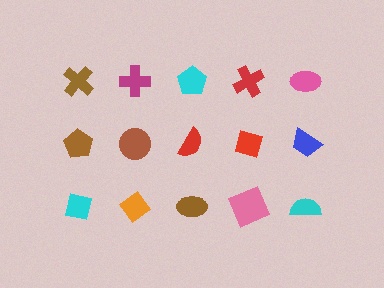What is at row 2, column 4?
A red square.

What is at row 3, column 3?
A brown ellipse.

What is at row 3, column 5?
A cyan semicircle.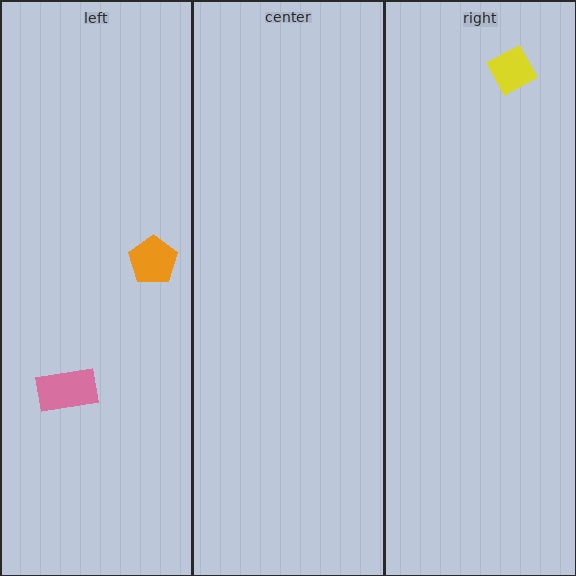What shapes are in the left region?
The pink rectangle, the orange pentagon.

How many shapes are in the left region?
2.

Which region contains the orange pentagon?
The left region.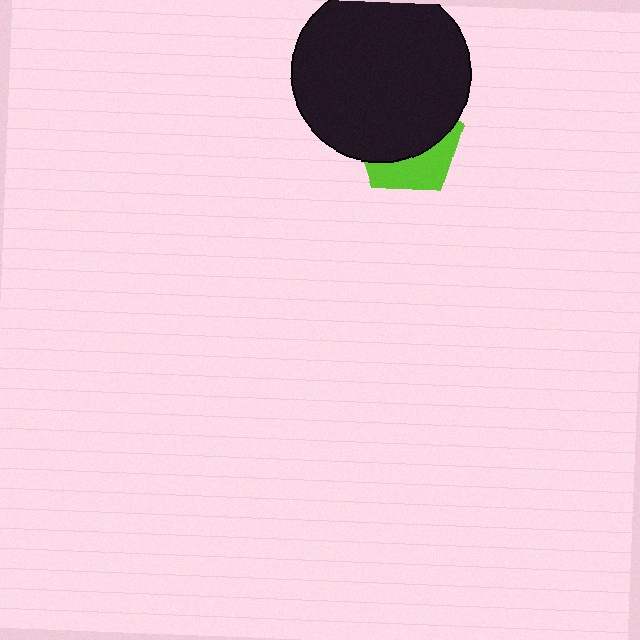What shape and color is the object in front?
The object in front is a black circle.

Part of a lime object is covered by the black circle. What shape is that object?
It is a pentagon.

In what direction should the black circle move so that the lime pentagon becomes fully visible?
The black circle should move up. That is the shortest direction to clear the overlap and leave the lime pentagon fully visible.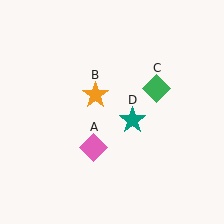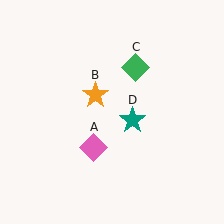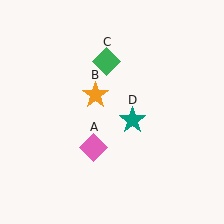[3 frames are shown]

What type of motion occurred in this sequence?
The green diamond (object C) rotated counterclockwise around the center of the scene.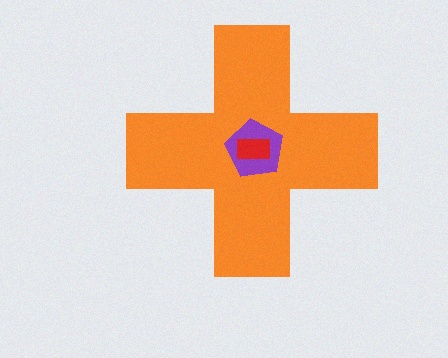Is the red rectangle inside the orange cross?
Yes.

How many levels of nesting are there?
3.